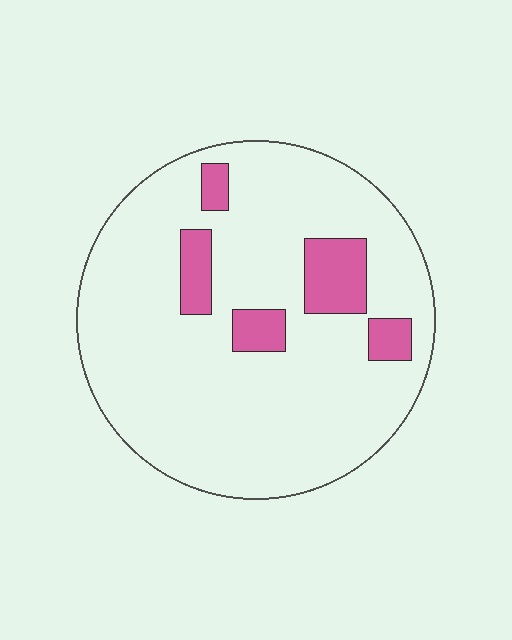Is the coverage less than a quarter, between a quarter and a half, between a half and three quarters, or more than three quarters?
Less than a quarter.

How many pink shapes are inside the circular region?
5.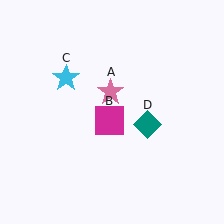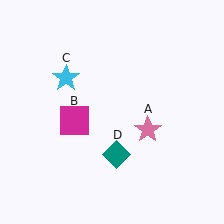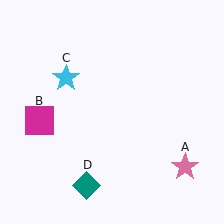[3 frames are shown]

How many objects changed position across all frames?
3 objects changed position: pink star (object A), magenta square (object B), teal diamond (object D).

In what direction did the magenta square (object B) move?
The magenta square (object B) moved left.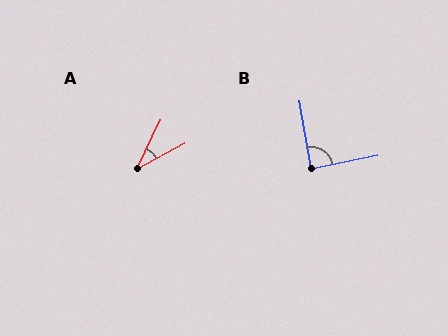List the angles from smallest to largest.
A (36°), B (88°).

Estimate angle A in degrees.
Approximately 36 degrees.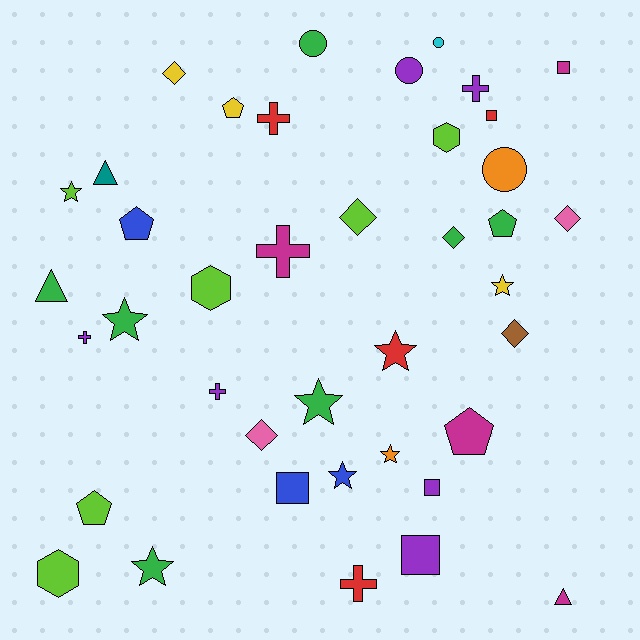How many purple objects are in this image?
There are 6 purple objects.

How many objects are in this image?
There are 40 objects.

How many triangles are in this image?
There are 3 triangles.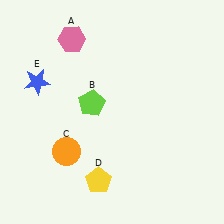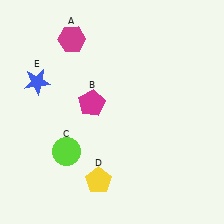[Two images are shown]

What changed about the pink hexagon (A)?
In Image 1, A is pink. In Image 2, it changed to magenta.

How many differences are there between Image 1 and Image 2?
There are 3 differences between the two images.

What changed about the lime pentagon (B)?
In Image 1, B is lime. In Image 2, it changed to magenta.